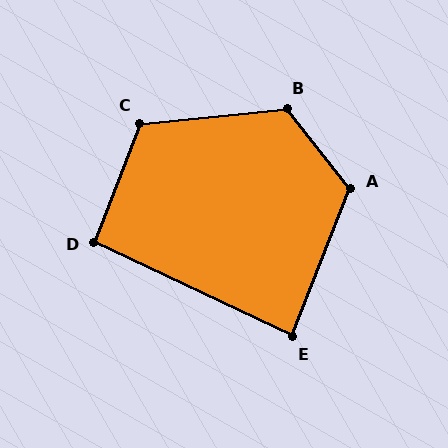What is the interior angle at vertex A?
Approximately 120 degrees (obtuse).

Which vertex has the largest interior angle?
B, at approximately 123 degrees.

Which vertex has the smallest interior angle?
E, at approximately 86 degrees.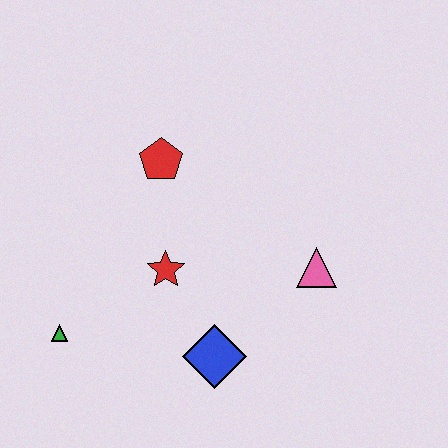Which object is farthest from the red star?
The pink triangle is farthest from the red star.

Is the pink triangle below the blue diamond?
No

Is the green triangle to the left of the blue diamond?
Yes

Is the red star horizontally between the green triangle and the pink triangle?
Yes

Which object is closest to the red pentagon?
The red star is closest to the red pentagon.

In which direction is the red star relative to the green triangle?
The red star is to the right of the green triangle.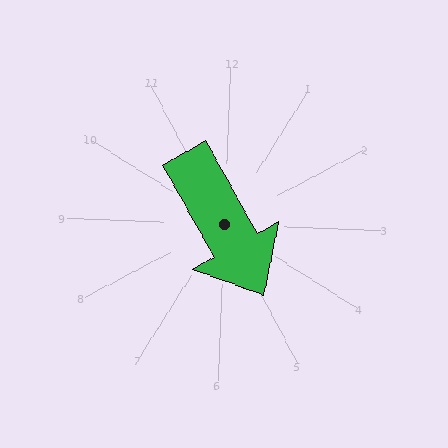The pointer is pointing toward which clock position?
Roughly 5 o'clock.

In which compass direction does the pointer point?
Southeast.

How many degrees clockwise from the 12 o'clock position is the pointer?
Approximately 149 degrees.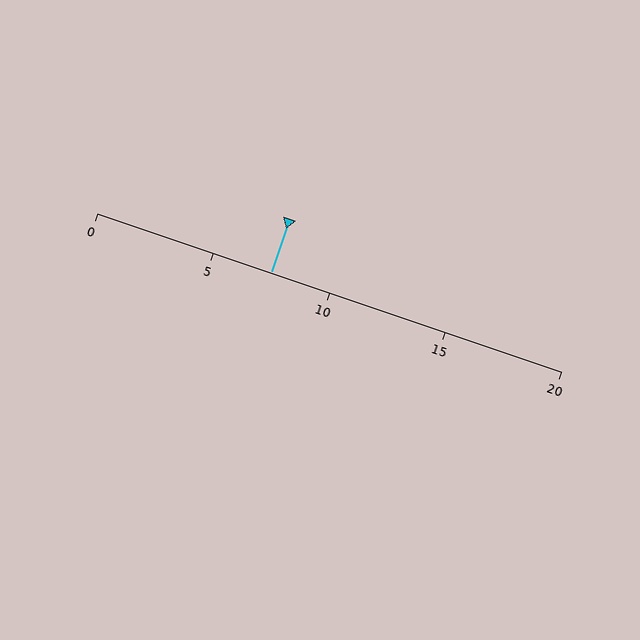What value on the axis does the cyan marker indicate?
The marker indicates approximately 7.5.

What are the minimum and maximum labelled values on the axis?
The axis runs from 0 to 20.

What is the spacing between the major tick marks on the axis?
The major ticks are spaced 5 apart.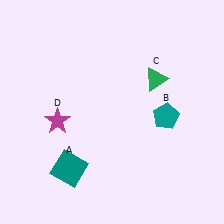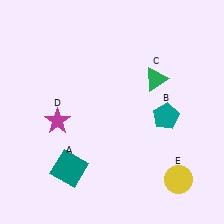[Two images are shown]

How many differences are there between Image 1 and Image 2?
There is 1 difference between the two images.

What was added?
A yellow circle (E) was added in Image 2.